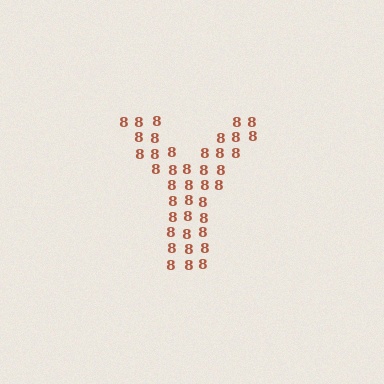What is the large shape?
The large shape is the letter Y.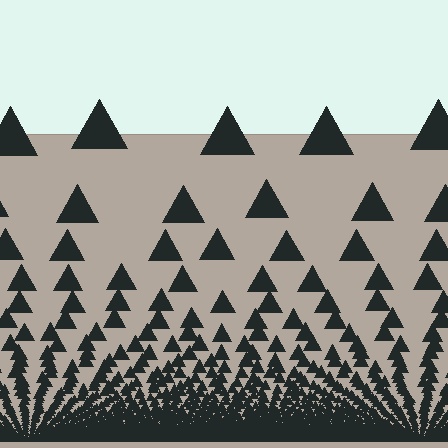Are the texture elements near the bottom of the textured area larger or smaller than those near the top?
Smaller. The gradient is inverted — elements near the bottom are smaller and denser.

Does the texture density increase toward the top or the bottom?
Density increases toward the bottom.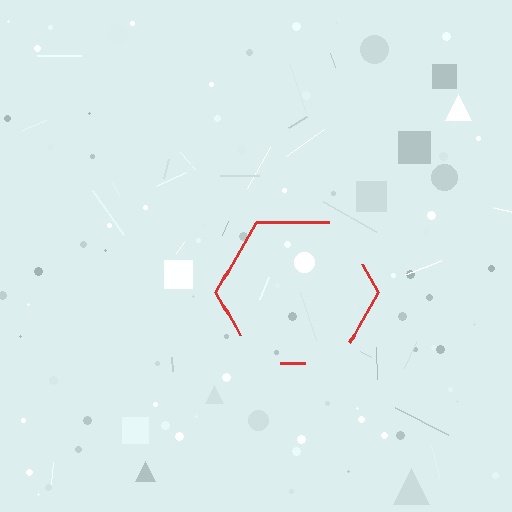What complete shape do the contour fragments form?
The contour fragments form a hexagon.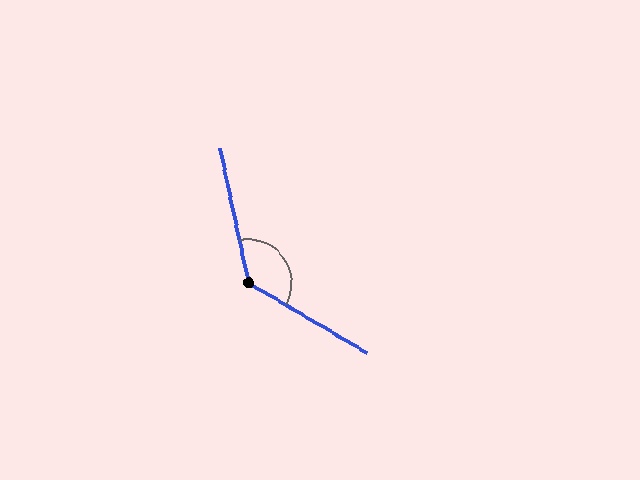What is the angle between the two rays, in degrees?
Approximately 132 degrees.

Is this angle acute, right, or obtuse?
It is obtuse.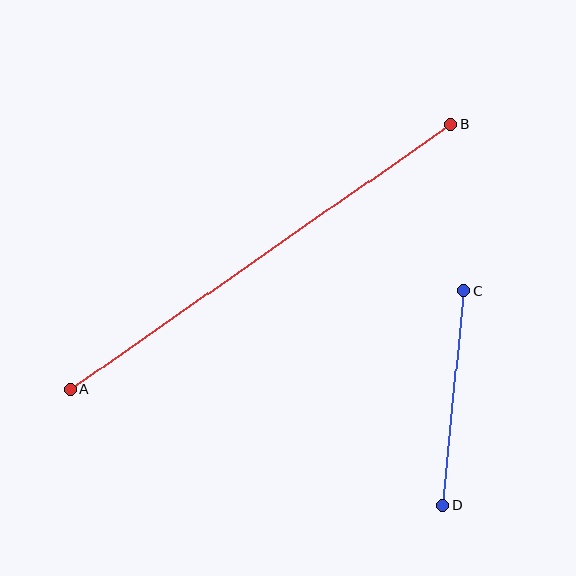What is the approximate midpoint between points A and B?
The midpoint is at approximately (261, 256) pixels.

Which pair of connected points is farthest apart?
Points A and B are farthest apart.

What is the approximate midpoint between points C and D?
The midpoint is at approximately (453, 398) pixels.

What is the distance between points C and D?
The distance is approximately 215 pixels.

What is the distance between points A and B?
The distance is approximately 463 pixels.